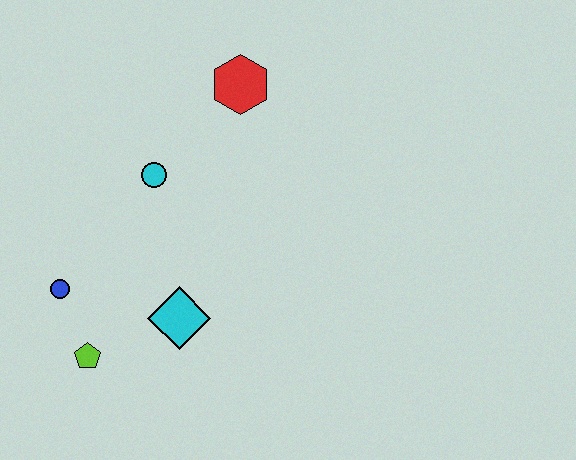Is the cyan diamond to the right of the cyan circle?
Yes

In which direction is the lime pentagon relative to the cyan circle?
The lime pentagon is below the cyan circle.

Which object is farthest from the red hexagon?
The lime pentagon is farthest from the red hexagon.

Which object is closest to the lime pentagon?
The blue circle is closest to the lime pentagon.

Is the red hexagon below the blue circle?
No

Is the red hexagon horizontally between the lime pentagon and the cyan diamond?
No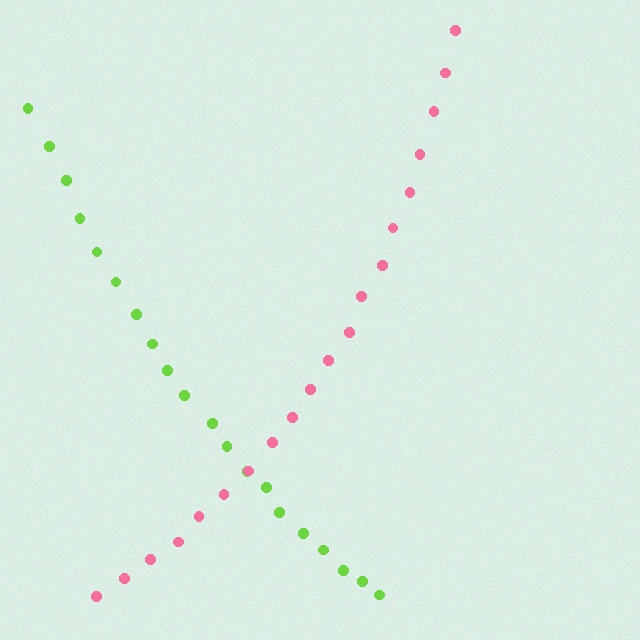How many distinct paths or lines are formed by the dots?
There are 2 distinct paths.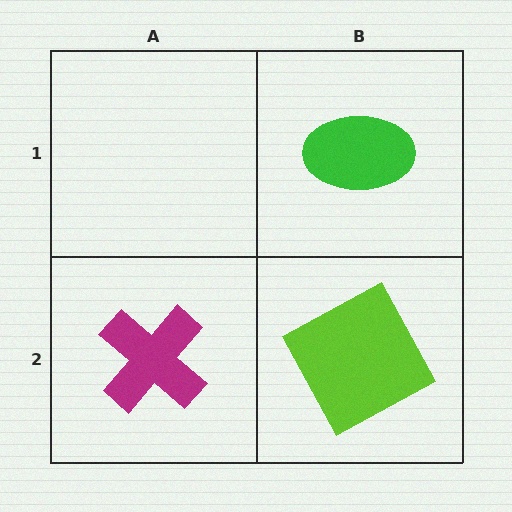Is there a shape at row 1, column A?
No, that cell is empty.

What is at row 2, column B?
A lime square.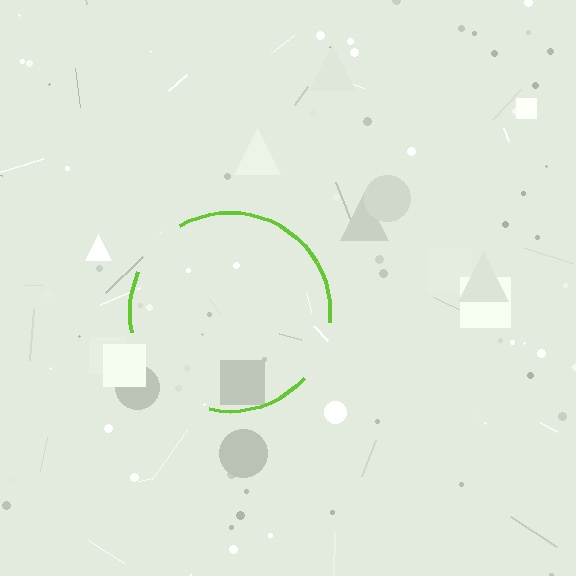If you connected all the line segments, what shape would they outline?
They would outline a circle.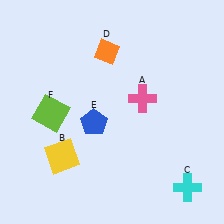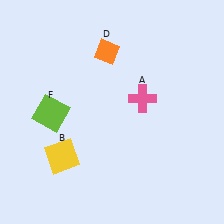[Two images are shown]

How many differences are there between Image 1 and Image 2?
There are 2 differences between the two images.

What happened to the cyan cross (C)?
The cyan cross (C) was removed in Image 2. It was in the bottom-right area of Image 1.